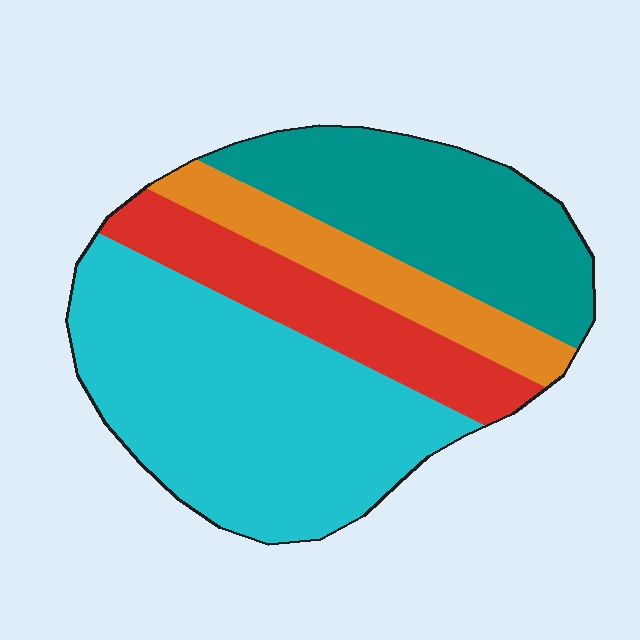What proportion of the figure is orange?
Orange covers 13% of the figure.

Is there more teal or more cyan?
Cyan.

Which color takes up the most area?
Cyan, at roughly 45%.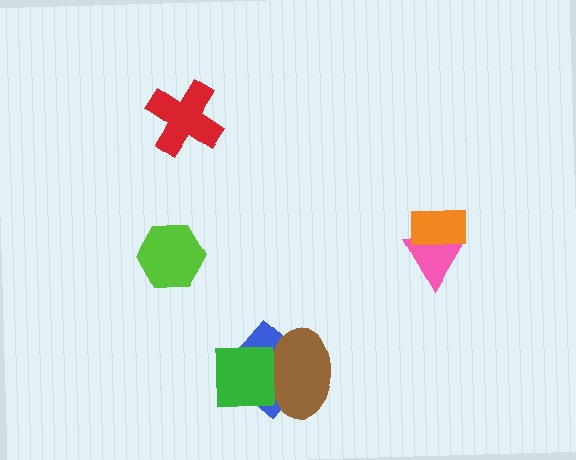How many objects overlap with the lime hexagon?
0 objects overlap with the lime hexagon.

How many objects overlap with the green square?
2 objects overlap with the green square.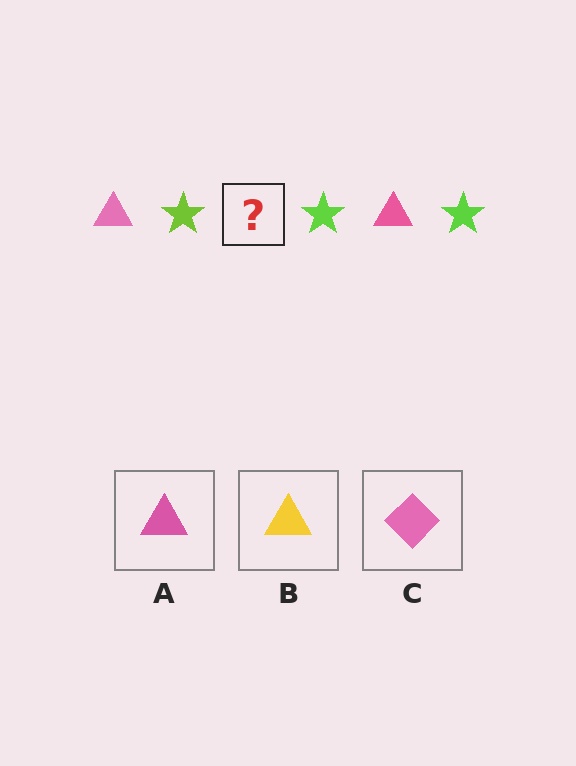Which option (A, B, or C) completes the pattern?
A.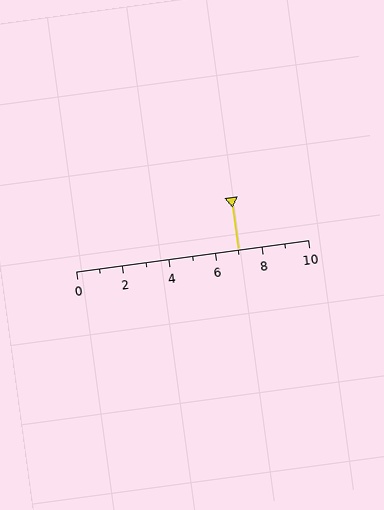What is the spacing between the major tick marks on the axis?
The major ticks are spaced 2 apart.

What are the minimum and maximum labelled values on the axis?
The axis runs from 0 to 10.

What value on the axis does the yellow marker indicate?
The marker indicates approximately 7.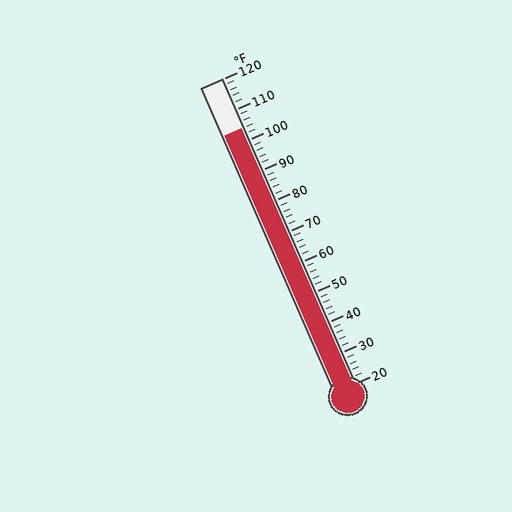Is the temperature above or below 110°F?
The temperature is below 110°F.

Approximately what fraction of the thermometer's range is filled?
The thermometer is filled to approximately 85% of its range.